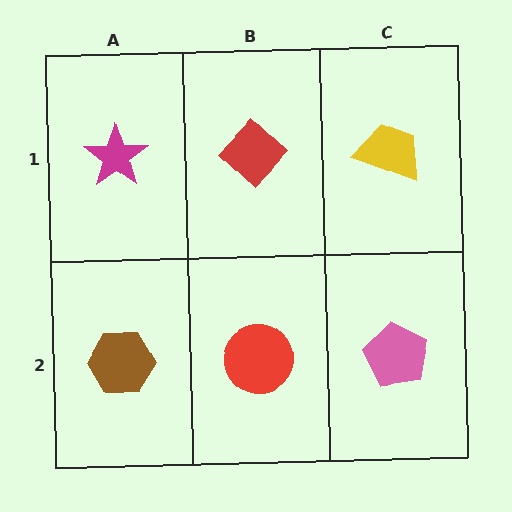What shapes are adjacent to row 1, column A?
A brown hexagon (row 2, column A), a red diamond (row 1, column B).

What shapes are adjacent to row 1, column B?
A red circle (row 2, column B), a magenta star (row 1, column A), a yellow trapezoid (row 1, column C).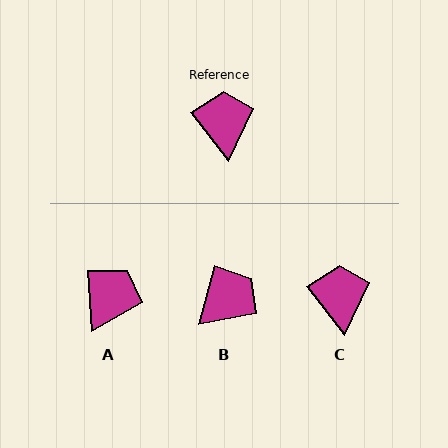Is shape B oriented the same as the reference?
No, it is off by about 53 degrees.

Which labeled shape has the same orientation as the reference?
C.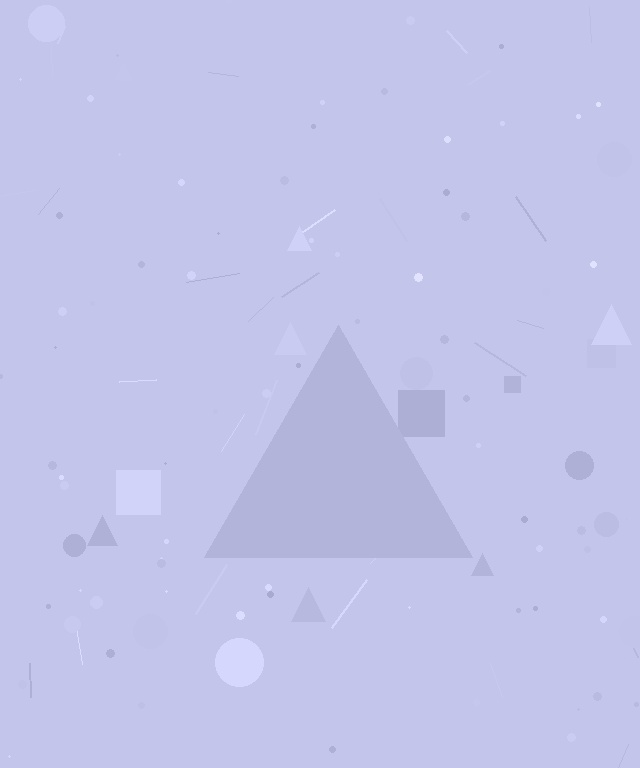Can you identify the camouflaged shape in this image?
The camouflaged shape is a triangle.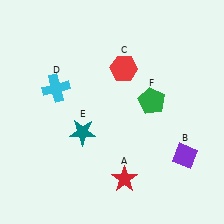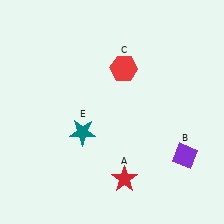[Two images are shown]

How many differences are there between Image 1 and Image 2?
There are 2 differences between the two images.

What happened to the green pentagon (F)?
The green pentagon (F) was removed in Image 2. It was in the top-right area of Image 1.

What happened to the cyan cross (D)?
The cyan cross (D) was removed in Image 2. It was in the top-left area of Image 1.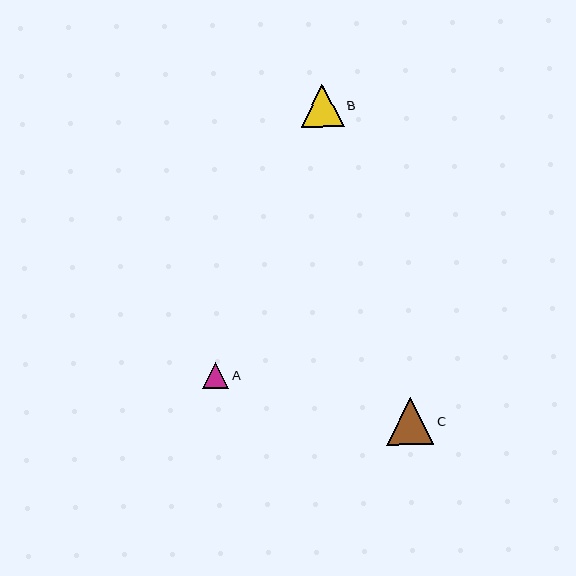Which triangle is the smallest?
Triangle A is the smallest with a size of approximately 26 pixels.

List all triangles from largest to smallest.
From largest to smallest: C, B, A.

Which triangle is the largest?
Triangle C is the largest with a size of approximately 48 pixels.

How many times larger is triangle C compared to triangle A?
Triangle C is approximately 1.8 times the size of triangle A.